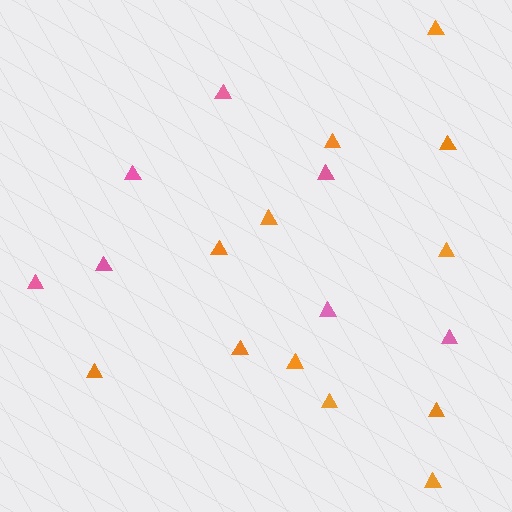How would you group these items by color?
There are 2 groups: one group of pink triangles (7) and one group of orange triangles (12).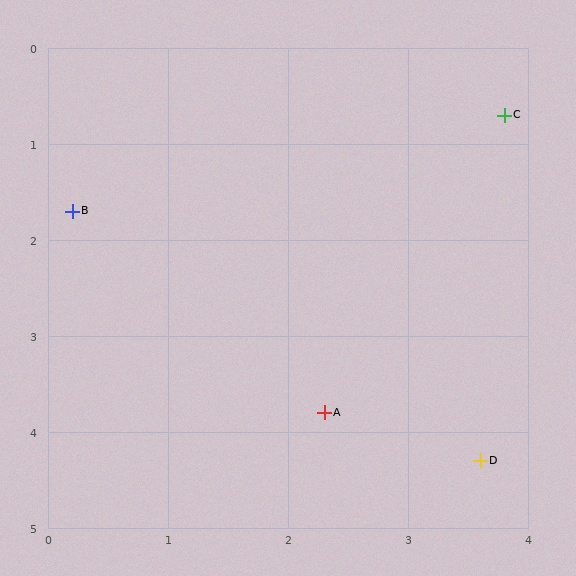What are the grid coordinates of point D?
Point D is at approximately (3.6, 4.3).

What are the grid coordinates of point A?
Point A is at approximately (2.3, 3.8).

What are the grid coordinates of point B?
Point B is at approximately (0.2, 1.7).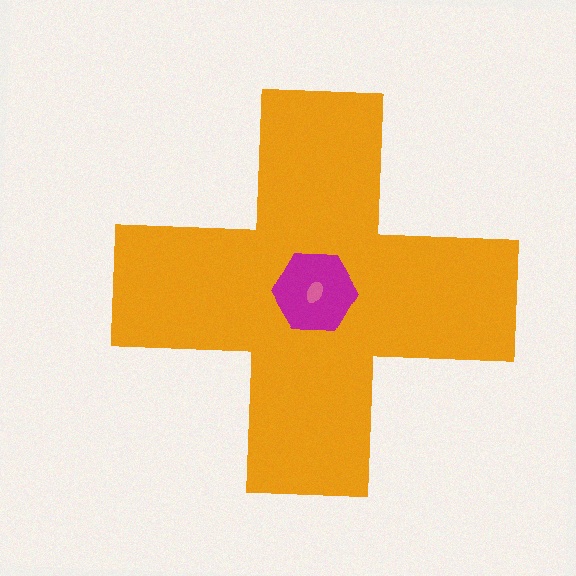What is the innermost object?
The pink ellipse.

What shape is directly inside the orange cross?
The magenta hexagon.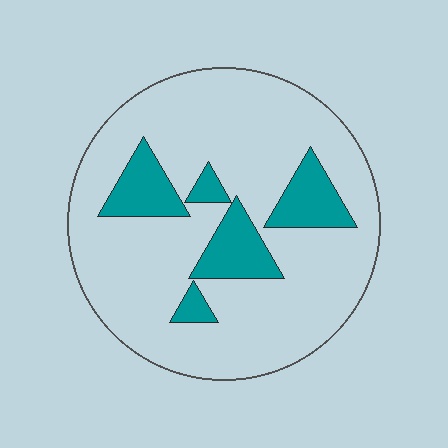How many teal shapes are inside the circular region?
5.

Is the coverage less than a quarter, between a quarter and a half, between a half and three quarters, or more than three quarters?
Less than a quarter.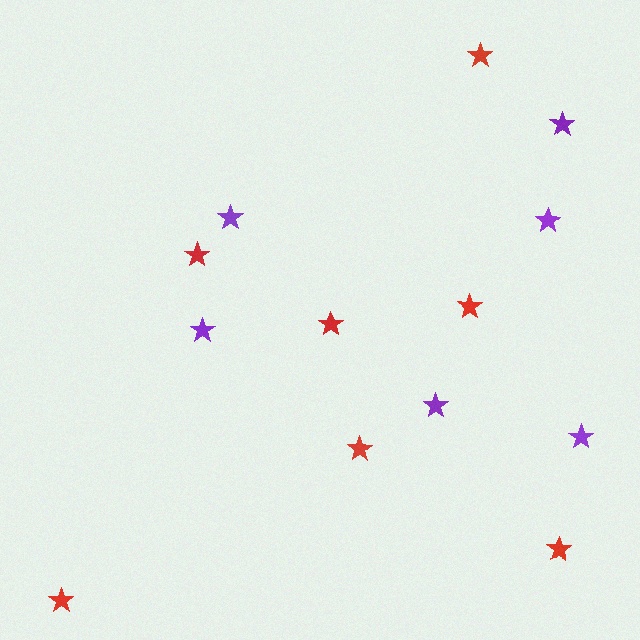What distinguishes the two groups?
There are 2 groups: one group of purple stars (6) and one group of red stars (7).